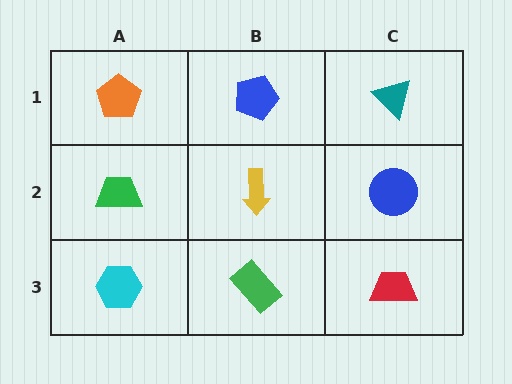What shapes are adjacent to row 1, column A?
A green trapezoid (row 2, column A), a blue pentagon (row 1, column B).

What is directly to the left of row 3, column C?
A green rectangle.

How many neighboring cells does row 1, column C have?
2.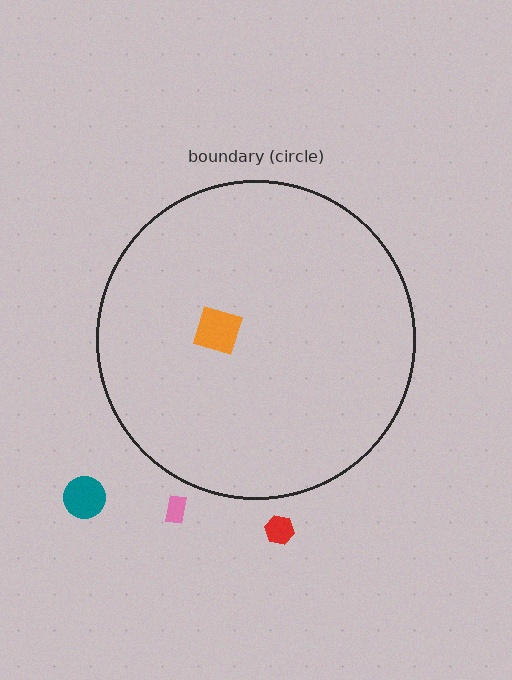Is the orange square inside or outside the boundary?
Inside.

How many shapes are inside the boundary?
1 inside, 3 outside.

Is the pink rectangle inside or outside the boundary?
Outside.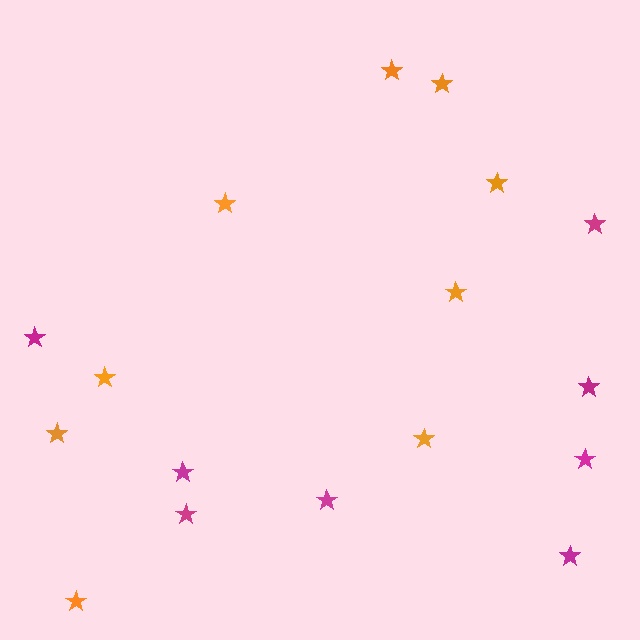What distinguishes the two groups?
There are 2 groups: one group of orange stars (9) and one group of magenta stars (8).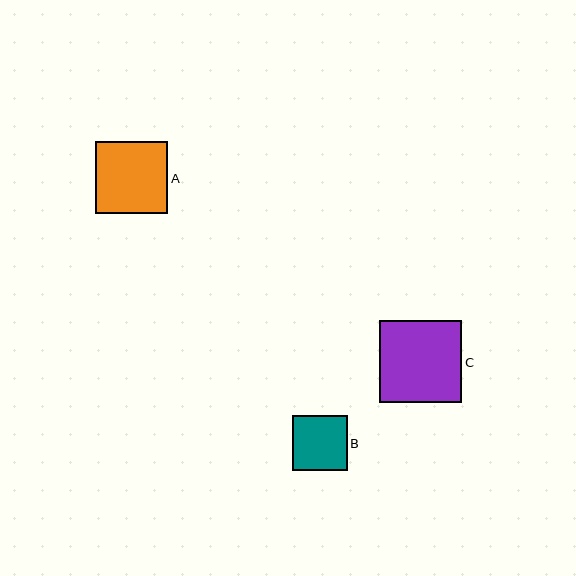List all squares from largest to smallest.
From largest to smallest: C, A, B.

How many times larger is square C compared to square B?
Square C is approximately 1.5 times the size of square B.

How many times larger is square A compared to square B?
Square A is approximately 1.3 times the size of square B.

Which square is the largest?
Square C is the largest with a size of approximately 82 pixels.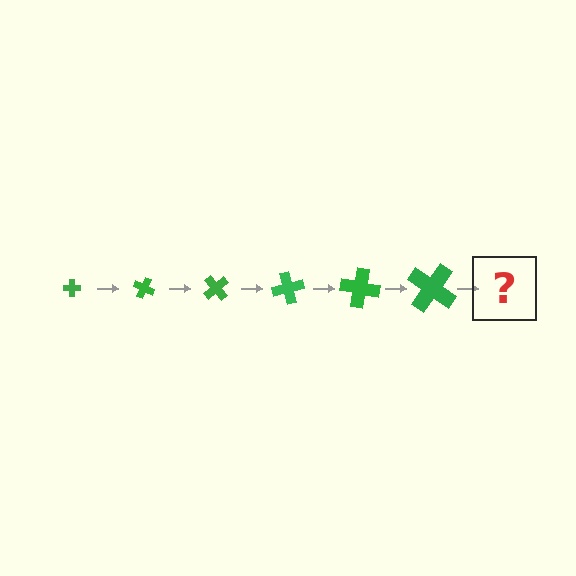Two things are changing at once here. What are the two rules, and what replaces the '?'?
The two rules are that the cross grows larger each step and it rotates 25 degrees each step. The '?' should be a cross, larger than the previous one and rotated 150 degrees from the start.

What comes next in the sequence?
The next element should be a cross, larger than the previous one and rotated 150 degrees from the start.